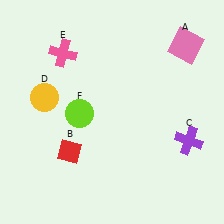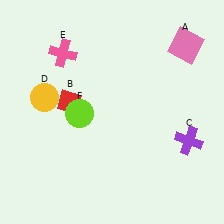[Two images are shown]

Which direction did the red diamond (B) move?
The red diamond (B) moved up.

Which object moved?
The red diamond (B) moved up.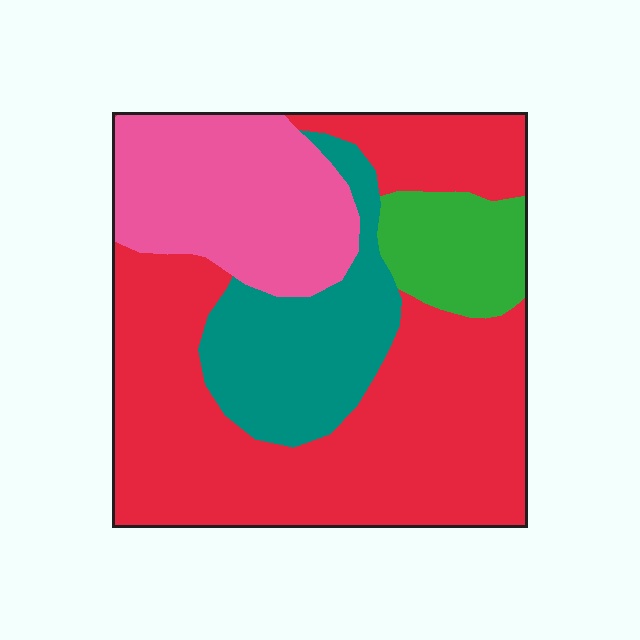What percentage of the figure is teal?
Teal covers 17% of the figure.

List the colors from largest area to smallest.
From largest to smallest: red, pink, teal, green.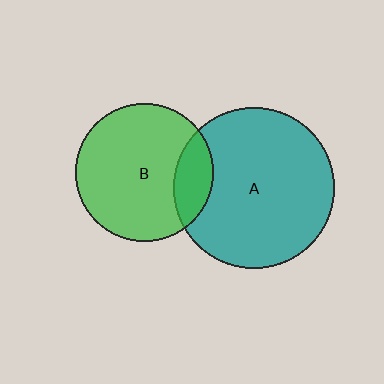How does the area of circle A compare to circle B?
Approximately 1.4 times.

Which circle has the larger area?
Circle A (teal).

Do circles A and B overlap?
Yes.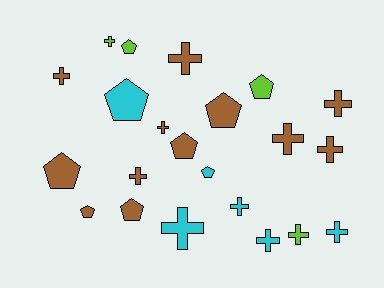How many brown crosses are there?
There are 7 brown crosses.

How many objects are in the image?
There are 22 objects.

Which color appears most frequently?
Brown, with 12 objects.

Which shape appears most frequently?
Cross, with 13 objects.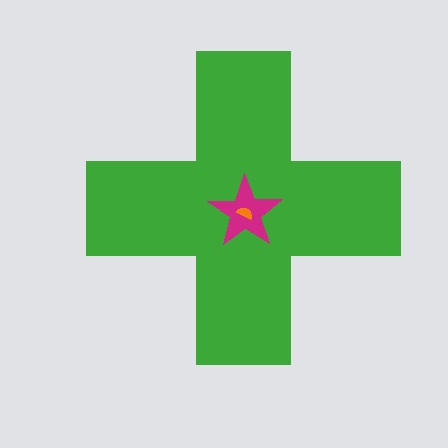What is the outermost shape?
The green cross.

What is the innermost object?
The orange semicircle.